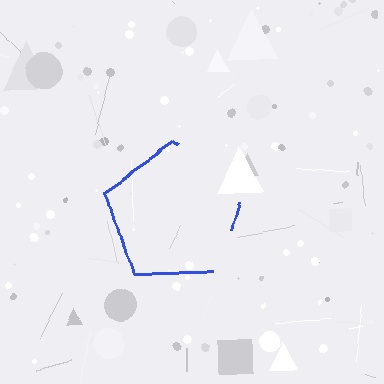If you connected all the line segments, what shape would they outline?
They would outline a pentagon.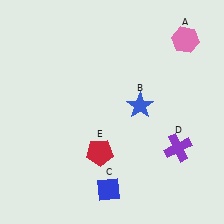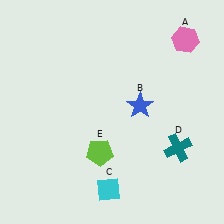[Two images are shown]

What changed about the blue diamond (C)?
In Image 1, C is blue. In Image 2, it changed to cyan.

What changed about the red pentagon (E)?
In Image 1, E is red. In Image 2, it changed to lime.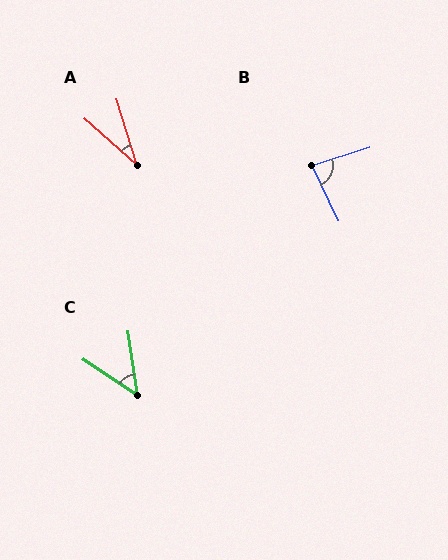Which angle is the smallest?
A, at approximately 31 degrees.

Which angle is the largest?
B, at approximately 82 degrees.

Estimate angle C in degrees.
Approximately 47 degrees.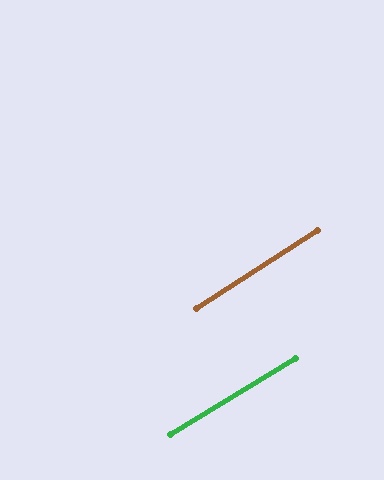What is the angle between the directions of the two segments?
Approximately 2 degrees.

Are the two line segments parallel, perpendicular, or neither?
Parallel — their directions differ by only 1.7°.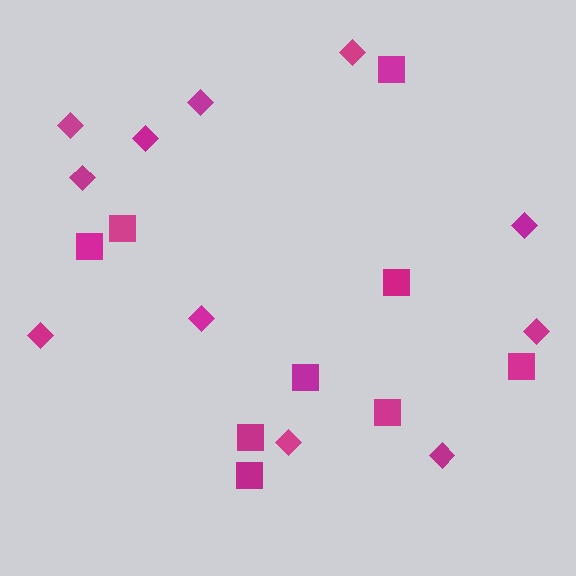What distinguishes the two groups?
There are 2 groups: one group of squares (9) and one group of diamonds (11).